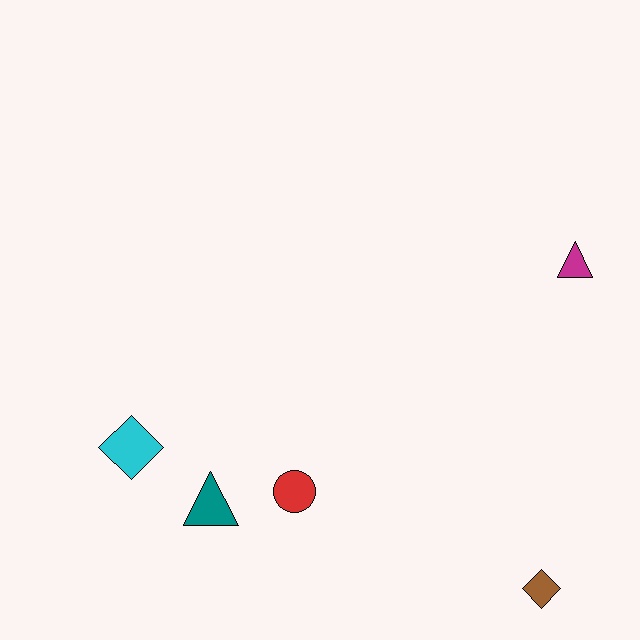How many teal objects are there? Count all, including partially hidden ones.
There is 1 teal object.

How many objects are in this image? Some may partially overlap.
There are 5 objects.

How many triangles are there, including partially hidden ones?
There are 2 triangles.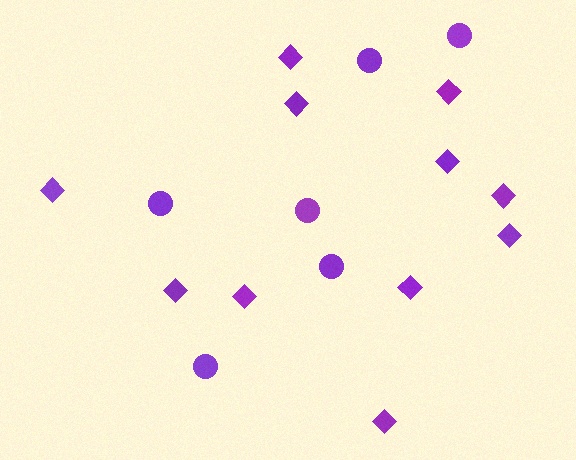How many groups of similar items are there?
There are 2 groups: one group of diamonds (11) and one group of circles (6).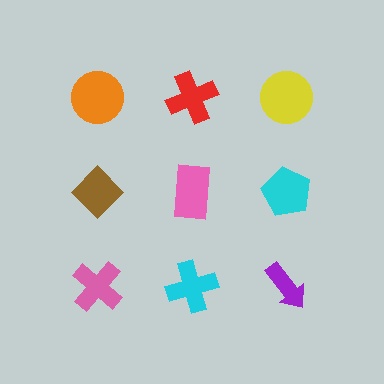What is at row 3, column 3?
A purple arrow.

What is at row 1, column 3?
A yellow circle.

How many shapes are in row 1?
3 shapes.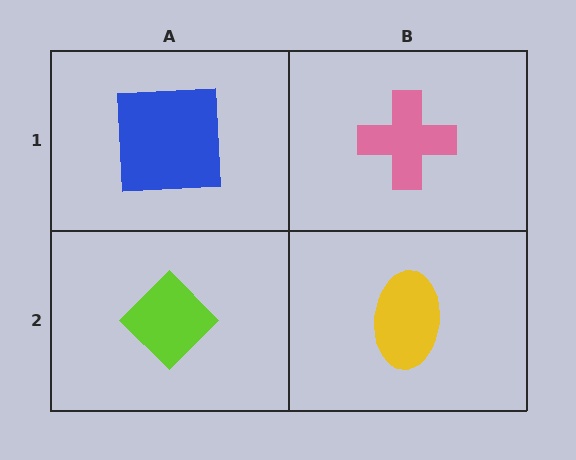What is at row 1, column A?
A blue square.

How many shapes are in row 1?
2 shapes.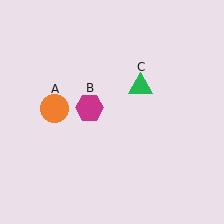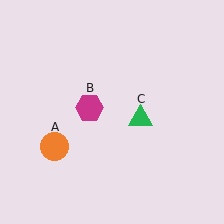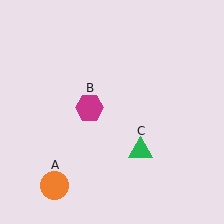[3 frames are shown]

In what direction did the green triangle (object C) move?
The green triangle (object C) moved down.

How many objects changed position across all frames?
2 objects changed position: orange circle (object A), green triangle (object C).